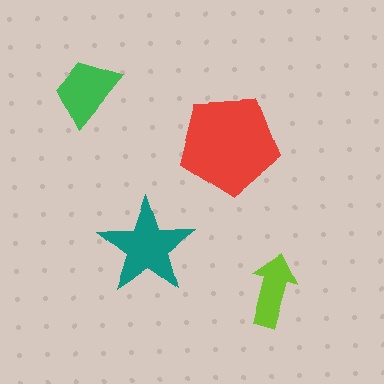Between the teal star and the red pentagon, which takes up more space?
The red pentagon.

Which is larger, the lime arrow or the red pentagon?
The red pentagon.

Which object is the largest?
The red pentagon.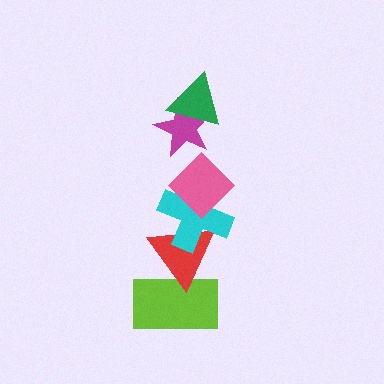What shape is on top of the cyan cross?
The pink diamond is on top of the cyan cross.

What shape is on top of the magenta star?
The green triangle is on top of the magenta star.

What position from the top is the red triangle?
The red triangle is 5th from the top.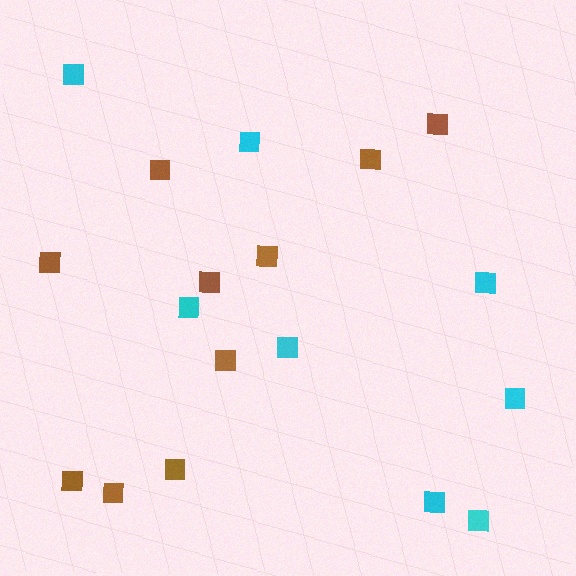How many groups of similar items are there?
There are 2 groups: one group of cyan squares (8) and one group of brown squares (10).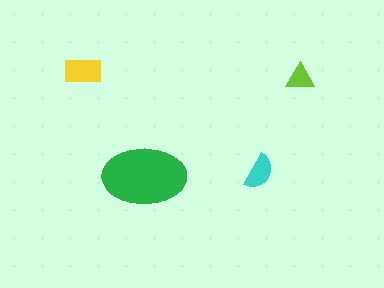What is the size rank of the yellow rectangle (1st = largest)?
2nd.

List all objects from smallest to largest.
The lime triangle, the cyan semicircle, the yellow rectangle, the green ellipse.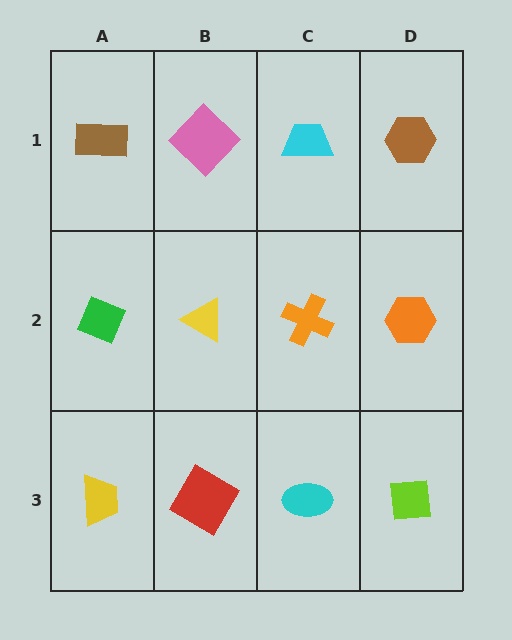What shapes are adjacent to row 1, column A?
A green diamond (row 2, column A), a pink diamond (row 1, column B).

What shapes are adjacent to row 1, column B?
A yellow triangle (row 2, column B), a brown rectangle (row 1, column A), a cyan trapezoid (row 1, column C).